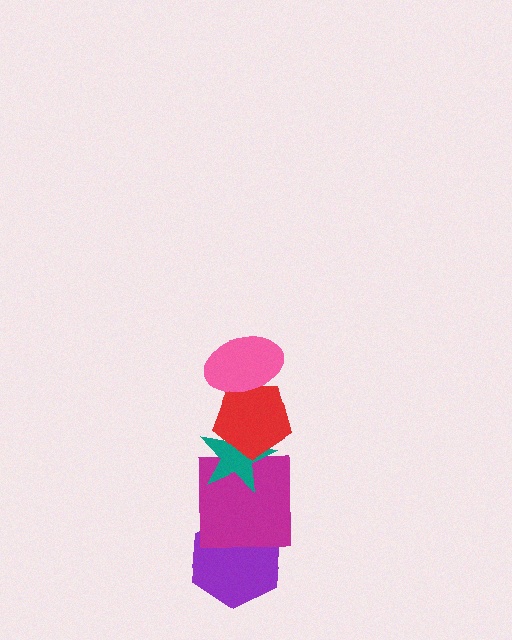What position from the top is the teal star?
The teal star is 3rd from the top.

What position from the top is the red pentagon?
The red pentagon is 2nd from the top.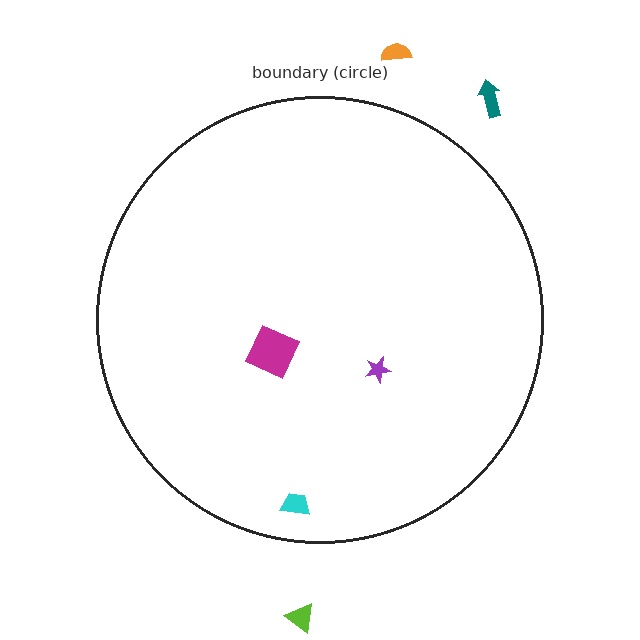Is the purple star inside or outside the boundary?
Inside.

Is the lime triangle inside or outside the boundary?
Outside.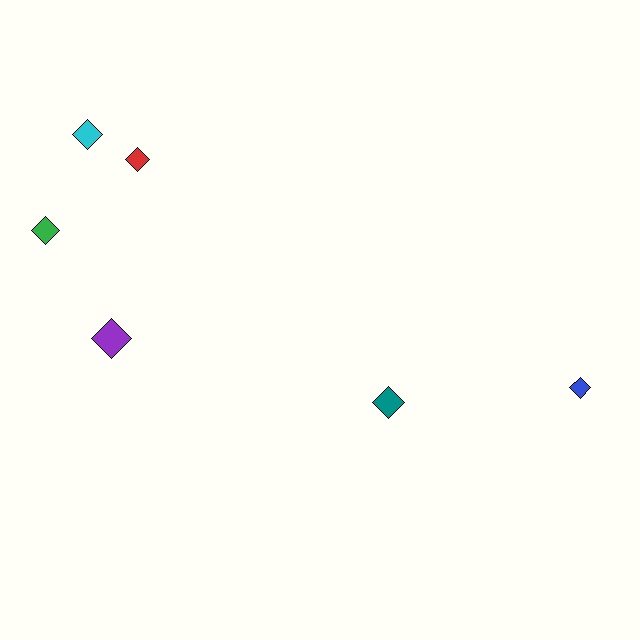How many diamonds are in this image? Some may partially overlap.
There are 6 diamonds.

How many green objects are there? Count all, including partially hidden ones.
There is 1 green object.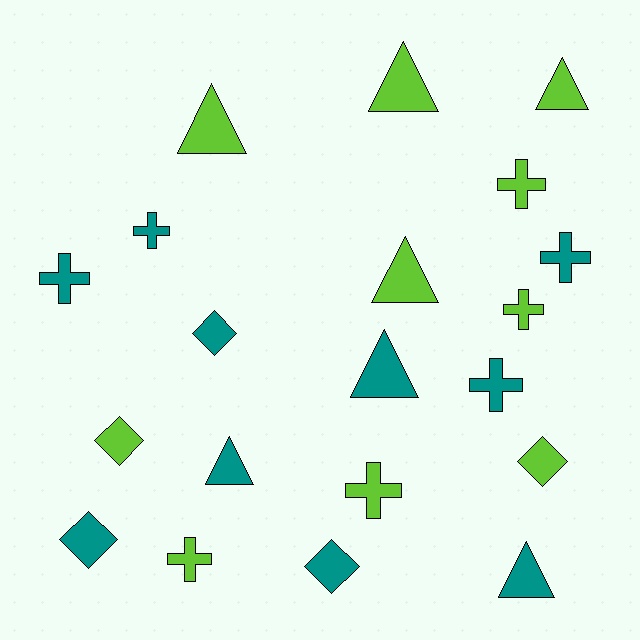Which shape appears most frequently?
Cross, with 8 objects.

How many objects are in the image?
There are 20 objects.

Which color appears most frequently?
Teal, with 10 objects.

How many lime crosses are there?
There are 4 lime crosses.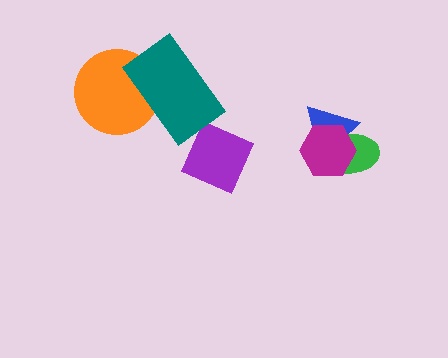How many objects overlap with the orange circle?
1 object overlaps with the orange circle.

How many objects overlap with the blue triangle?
2 objects overlap with the blue triangle.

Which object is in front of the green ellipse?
The magenta hexagon is in front of the green ellipse.